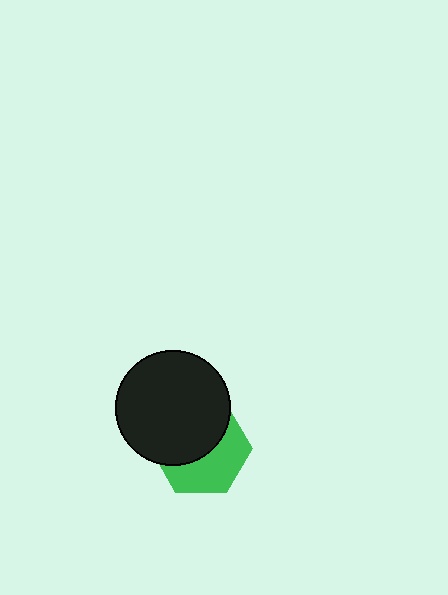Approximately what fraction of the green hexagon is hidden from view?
Roughly 53% of the green hexagon is hidden behind the black circle.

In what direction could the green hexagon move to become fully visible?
The green hexagon could move down. That would shift it out from behind the black circle entirely.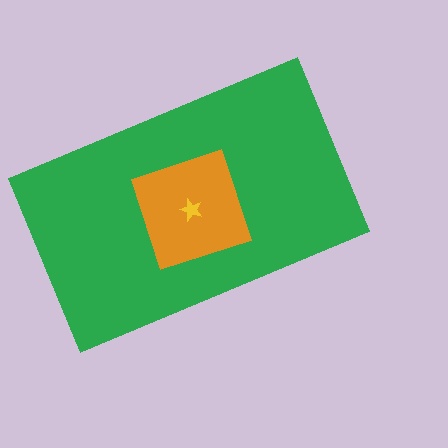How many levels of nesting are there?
3.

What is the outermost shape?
The green rectangle.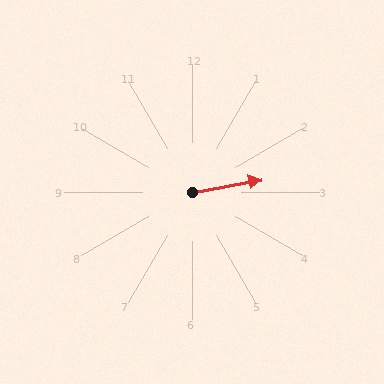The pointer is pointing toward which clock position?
Roughly 3 o'clock.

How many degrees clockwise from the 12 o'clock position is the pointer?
Approximately 80 degrees.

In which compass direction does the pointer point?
East.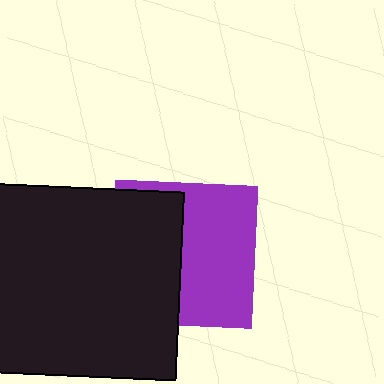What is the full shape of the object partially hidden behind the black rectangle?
The partially hidden object is a purple square.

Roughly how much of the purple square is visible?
About half of it is visible (roughly 53%).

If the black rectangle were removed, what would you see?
You would see the complete purple square.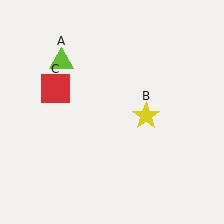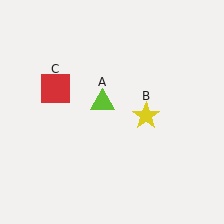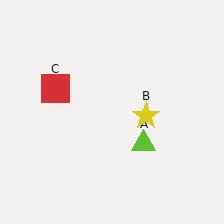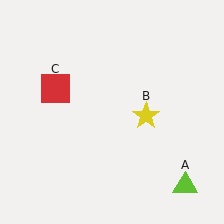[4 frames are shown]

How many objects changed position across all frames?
1 object changed position: lime triangle (object A).